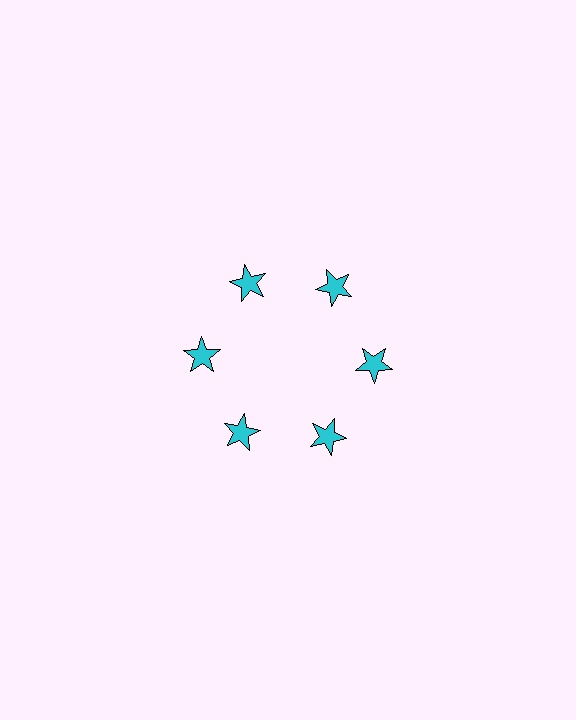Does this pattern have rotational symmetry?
Yes, this pattern has 6-fold rotational symmetry. It looks the same after rotating 60 degrees around the center.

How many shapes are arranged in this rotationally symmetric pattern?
There are 6 shapes, arranged in 6 groups of 1.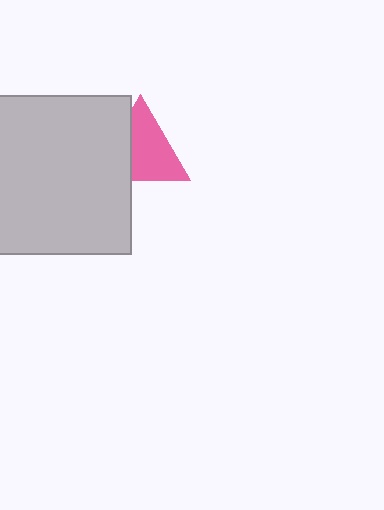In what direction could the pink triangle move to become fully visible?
The pink triangle could move right. That would shift it out from behind the light gray square entirely.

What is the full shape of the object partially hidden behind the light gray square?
The partially hidden object is a pink triangle.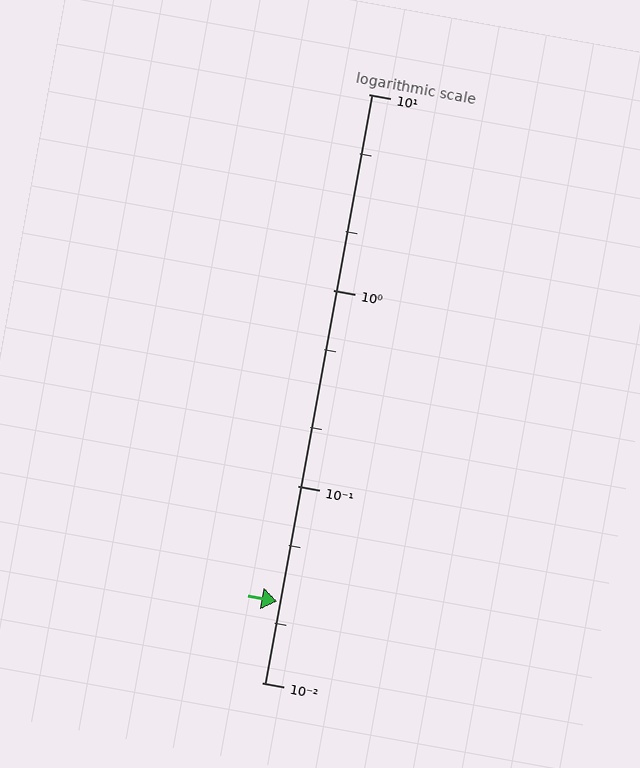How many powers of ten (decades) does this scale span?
The scale spans 3 decades, from 0.01 to 10.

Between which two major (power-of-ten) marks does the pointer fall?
The pointer is between 0.01 and 0.1.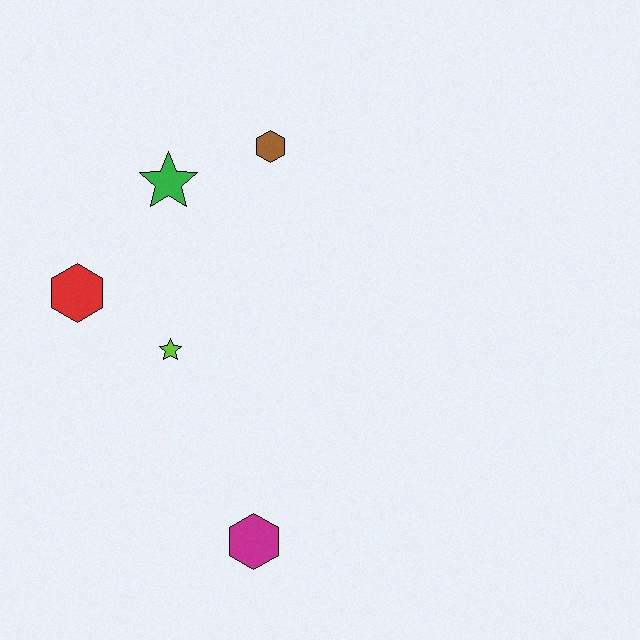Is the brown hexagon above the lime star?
Yes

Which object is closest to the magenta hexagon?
The lime star is closest to the magenta hexagon.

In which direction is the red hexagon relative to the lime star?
The red hexagon is to the left of the lime star.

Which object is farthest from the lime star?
The brown hexagon is farthest from the lime star.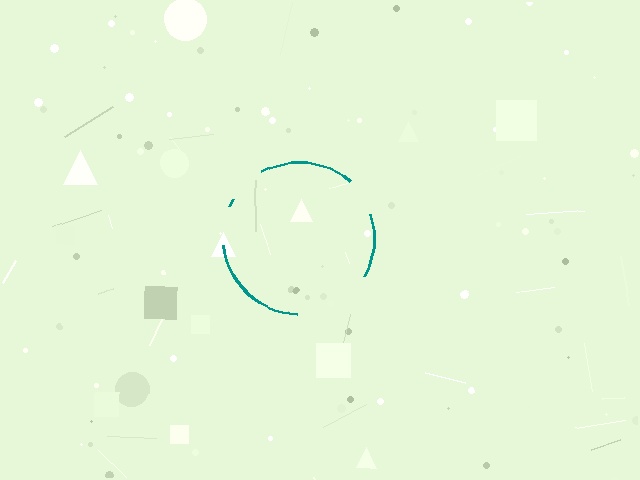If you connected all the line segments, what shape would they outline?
They would outline a circle.